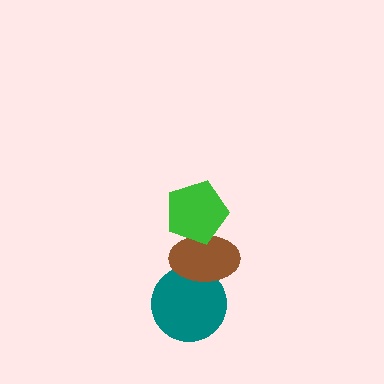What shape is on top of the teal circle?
The brown ellipse is on top of the teal circle.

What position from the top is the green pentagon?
The green pentagon is 1st from the top.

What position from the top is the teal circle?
The teal circle is 3rd from the top.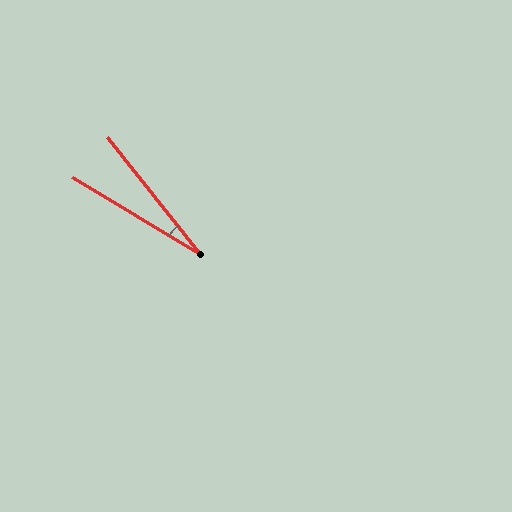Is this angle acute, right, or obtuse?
It is acute.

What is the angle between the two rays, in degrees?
Approximately 21 degrees.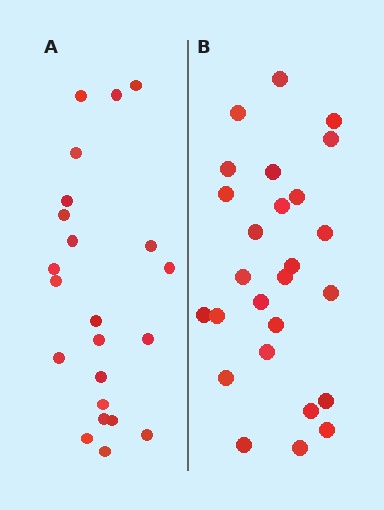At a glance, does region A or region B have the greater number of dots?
Region B (the right region) has more dots.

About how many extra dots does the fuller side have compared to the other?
Region B has about 4 more dots than region A.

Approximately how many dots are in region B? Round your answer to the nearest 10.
About 30 dots. (The exact count is 26, which rounds to 30.)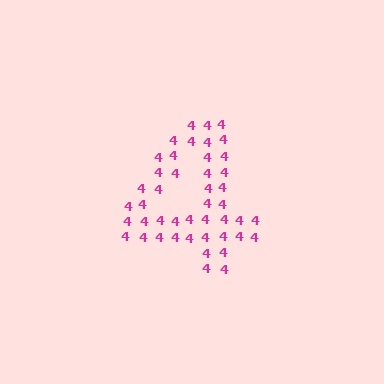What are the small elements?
The small elements are digit 4's.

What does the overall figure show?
The overall figure shows the digit 4.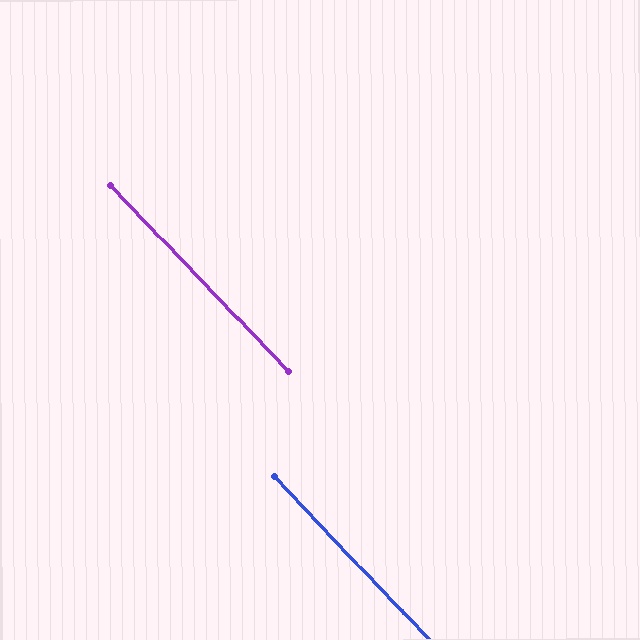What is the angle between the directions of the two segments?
Approximately 0 degrees.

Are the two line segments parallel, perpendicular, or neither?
Parallel — their directions differ by only 0.2°.